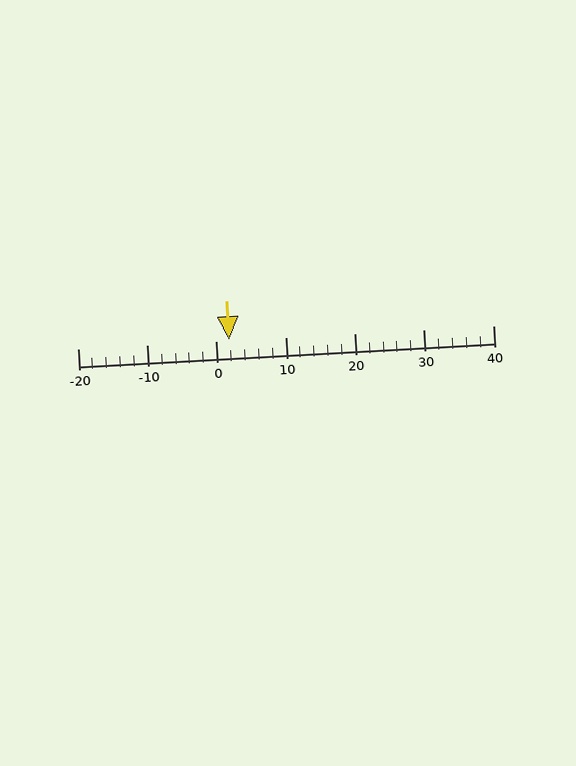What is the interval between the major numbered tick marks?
The major tick marks are spaced 10 units apart.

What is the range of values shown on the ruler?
The ruler shows values from -20 to 40.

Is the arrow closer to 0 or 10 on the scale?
The arrow is closer to 0.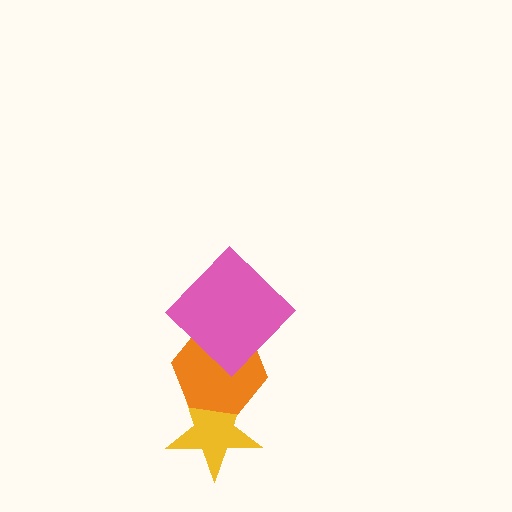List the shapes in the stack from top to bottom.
From top to bottom: the pink diamond, the orange hexagon, the yellow star.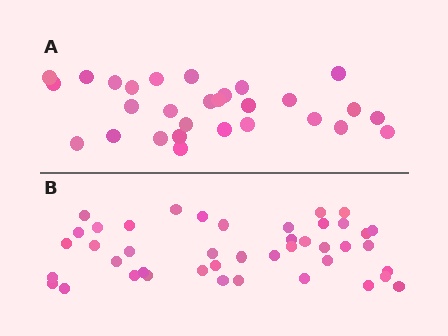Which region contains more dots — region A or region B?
Region B (the bottom region) has more dots.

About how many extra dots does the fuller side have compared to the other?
Region B has approximately 15 more dots than region A.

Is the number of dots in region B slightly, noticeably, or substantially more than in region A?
Region B has substantially more. The ratio is roughly 1.5 to 1.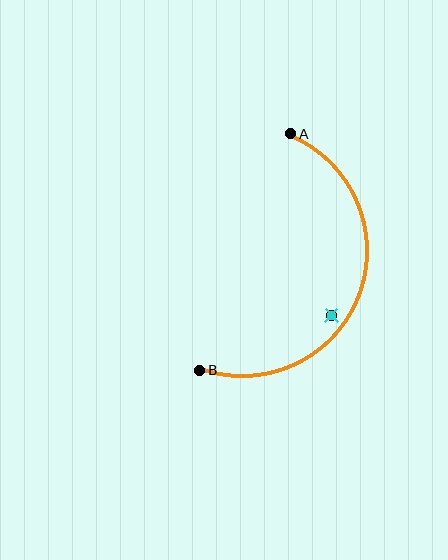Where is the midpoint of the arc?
The arc midpoint is the point on the curve farthest from the straight line joining A and B. It sits to the right of that line.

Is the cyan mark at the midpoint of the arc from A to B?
No — the cyan mark does not lie on the arc at all. It sits slightly inside the curve.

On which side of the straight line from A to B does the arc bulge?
The arc bulges to the right of the straight line connecting A and B.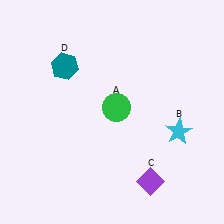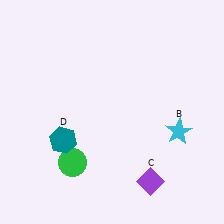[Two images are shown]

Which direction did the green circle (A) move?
The green circle (A) moved down.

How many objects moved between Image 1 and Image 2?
2 objects moved between the two images.